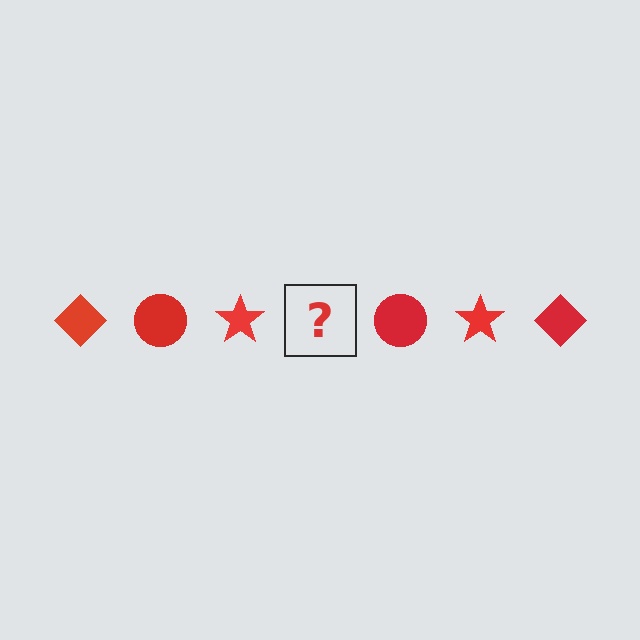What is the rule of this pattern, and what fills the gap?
The rule is that the pattern cycles through diamond, circle, star shapes in red. The gap should be filled with a red diamond.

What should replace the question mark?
The question mark should be replaced with a red diamond.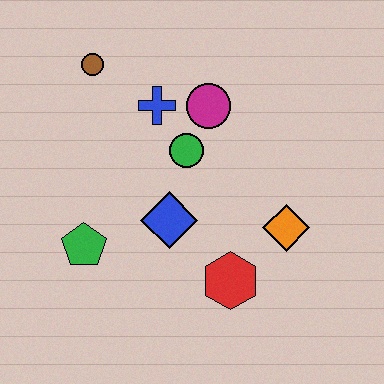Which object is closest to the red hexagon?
The orange diamond is closest to the red hexagon.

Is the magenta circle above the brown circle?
No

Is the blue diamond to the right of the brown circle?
Yes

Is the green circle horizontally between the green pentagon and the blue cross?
No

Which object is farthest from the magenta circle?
The green pentagon is farthest from the magenta circle.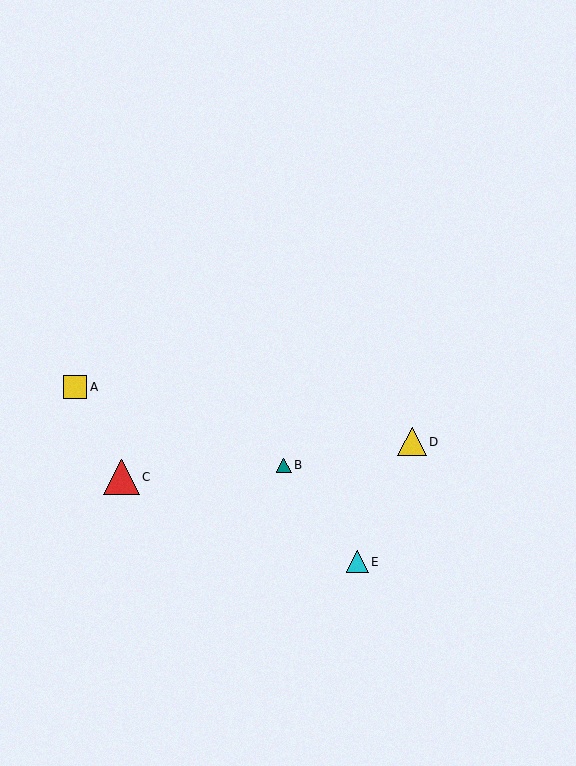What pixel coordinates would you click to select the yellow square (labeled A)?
Click at (75, 387) to select the yellow square A.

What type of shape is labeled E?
Shape E is a cyan triangle.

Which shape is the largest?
The red triangle (labeled C) is the largest.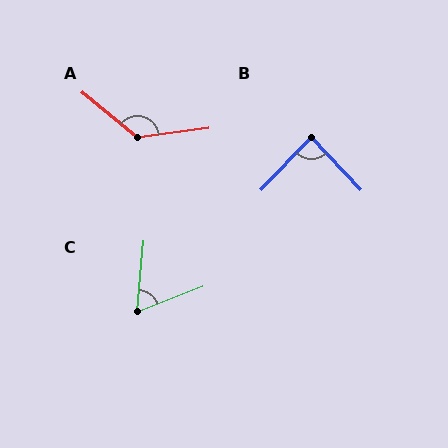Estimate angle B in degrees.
Approximately 87 degrees.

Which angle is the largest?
A, at approximately 133 degrees.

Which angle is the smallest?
C, at approximately 63 degrees.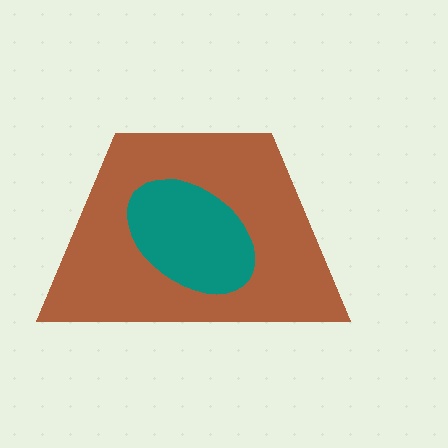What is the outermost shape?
The brown trapezoid.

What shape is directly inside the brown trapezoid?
The teal ellipse.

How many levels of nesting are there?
2.